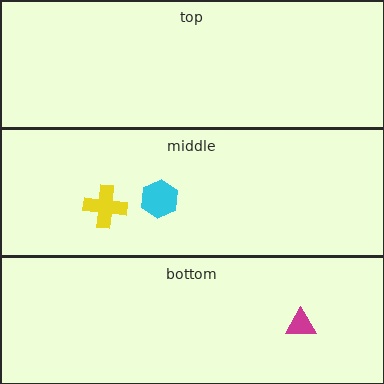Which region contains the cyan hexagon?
The middle region.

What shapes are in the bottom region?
The magenta triangle.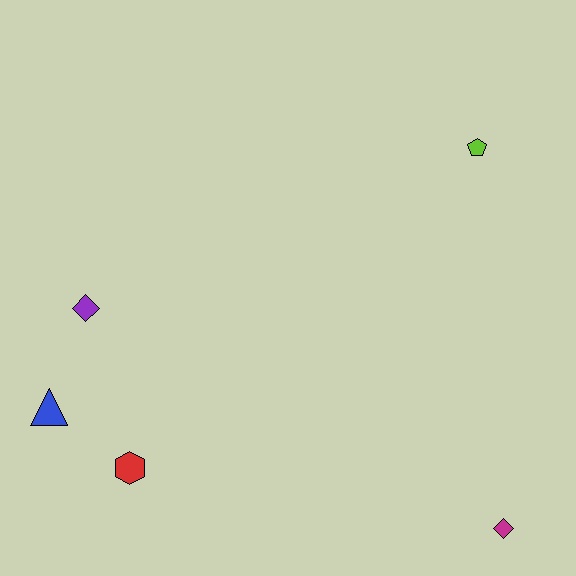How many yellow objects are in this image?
There are no yellow objects.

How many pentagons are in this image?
There is 1 pentagon.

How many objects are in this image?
There are 5 objects.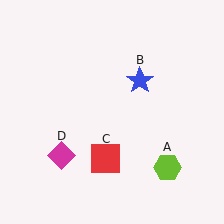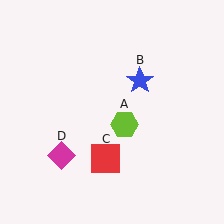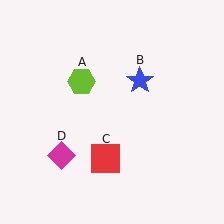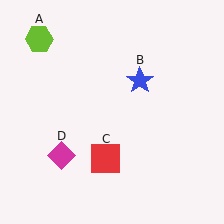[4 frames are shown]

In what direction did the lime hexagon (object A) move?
The lime hexagon (object A) moved up and to the left.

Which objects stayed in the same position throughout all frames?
Blue star (object B) and red square (object C) and magenta diamond (object D) remained stationary.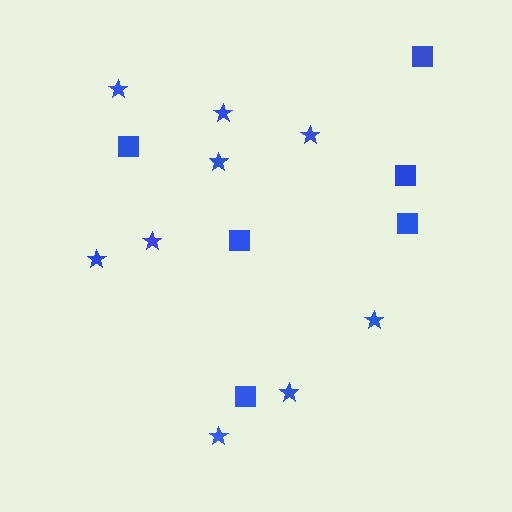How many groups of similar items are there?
There are 2 groups: one group of stars (9) and one group of squares (6).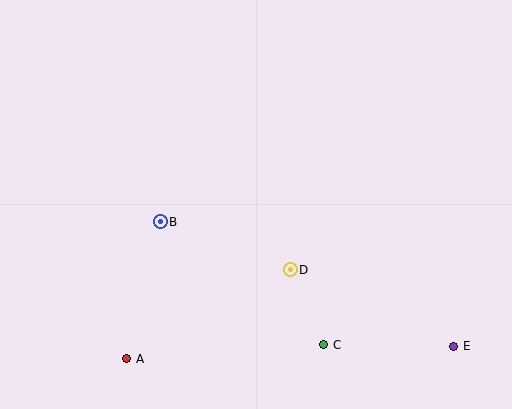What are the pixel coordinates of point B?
Point B is at (160, 222).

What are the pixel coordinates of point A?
Point A is at (127, 359).